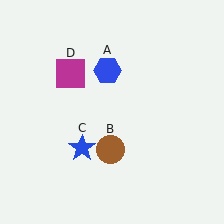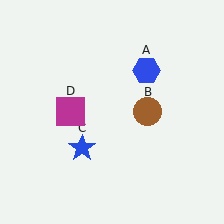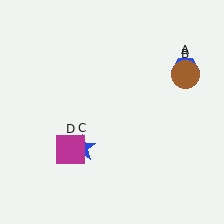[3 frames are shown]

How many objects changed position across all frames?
3 objects changed position: blue hexagon (object A), brown circle (object B), magenta square (object D).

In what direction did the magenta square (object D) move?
The magenta square (object D) moved down.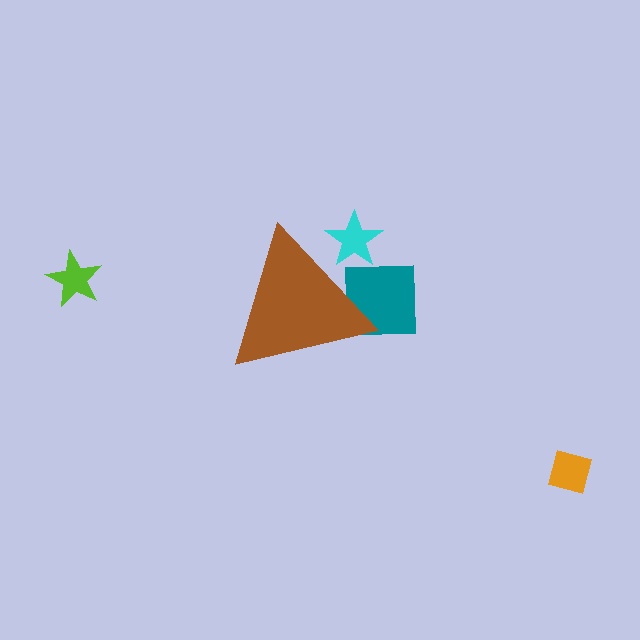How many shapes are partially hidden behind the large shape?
2 shapes are partially hidden.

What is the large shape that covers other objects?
A brown triangle.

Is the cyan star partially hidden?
Yes, the cyan star is partially hidden behind the brown triangle.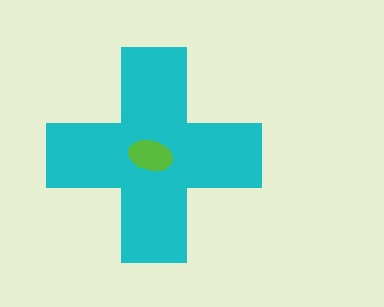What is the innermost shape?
The lime ellipse.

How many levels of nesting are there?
2.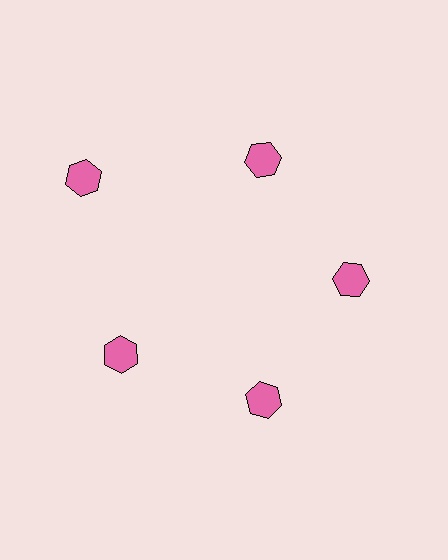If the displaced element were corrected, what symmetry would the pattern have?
It would have 5-fold rotational symmetry — the pattern would map onto itself every 72 degrees.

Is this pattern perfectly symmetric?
No. The 5 pink hexagons are arranged in a ring, but one element near the 10 o'clock position is pushed outward from the center, breaking the 5-fold rotational symmetry.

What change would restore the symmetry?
The symmetry would be restored by moving it inward, back onto the ring so that all 5 hexagons sit at equal angles and equal distance from the center.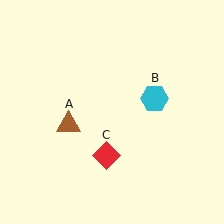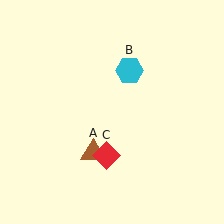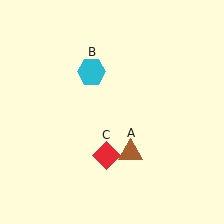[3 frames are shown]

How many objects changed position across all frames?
2 objects changed position: brown triangle (object A), cyan hexagon (object B).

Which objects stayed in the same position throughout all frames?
Red diamond (object C) remained stationary.